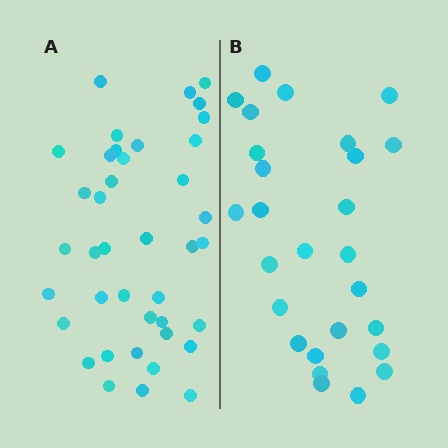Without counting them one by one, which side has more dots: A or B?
Region A (the left region) has more dots.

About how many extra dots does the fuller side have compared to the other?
Region A has approximately 15 more dots than region B.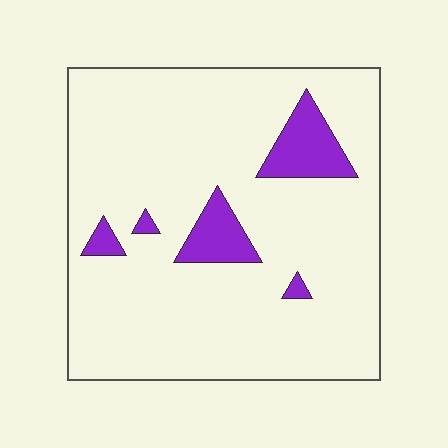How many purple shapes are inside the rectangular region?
5.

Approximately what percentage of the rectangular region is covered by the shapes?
Approximately 10%.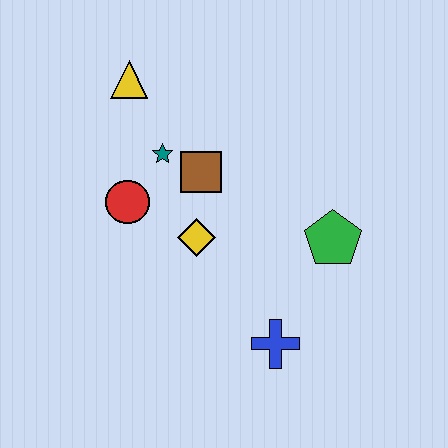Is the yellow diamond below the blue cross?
No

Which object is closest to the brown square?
The teal star is closest to the brown square.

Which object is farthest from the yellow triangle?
The blue cross is farthest from the yellow triangle.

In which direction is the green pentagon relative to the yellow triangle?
The green pentagon is to the right of the yellow triangle.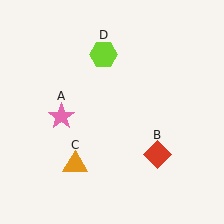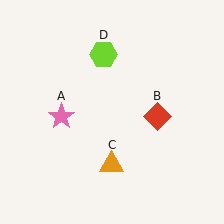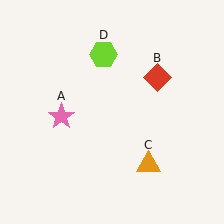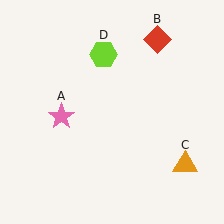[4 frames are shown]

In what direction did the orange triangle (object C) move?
The orange triangle (object C) moved right.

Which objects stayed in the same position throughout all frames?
Pink star (object A) and lime hexagon (object D) remained stationary.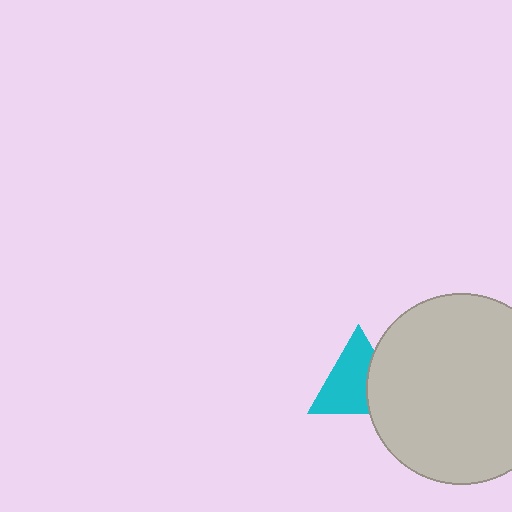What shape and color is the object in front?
The object in front is a light gray circle.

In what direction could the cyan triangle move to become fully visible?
The cyan triangle could move left. That would shift it out from behind the light gray circle entirely.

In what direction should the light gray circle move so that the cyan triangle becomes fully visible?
The light gray circle should move right. That is the shortest direction to clear the overlap and leave the cyan triangle fully visible.